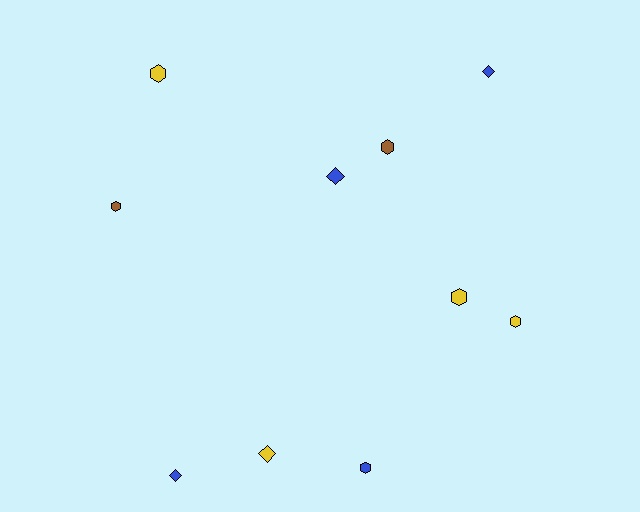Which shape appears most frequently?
Hexagon, with 6 objects.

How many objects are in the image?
There are 10 objects.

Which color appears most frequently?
Blue, with 4 objects.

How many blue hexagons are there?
There is 1 blue hexagon.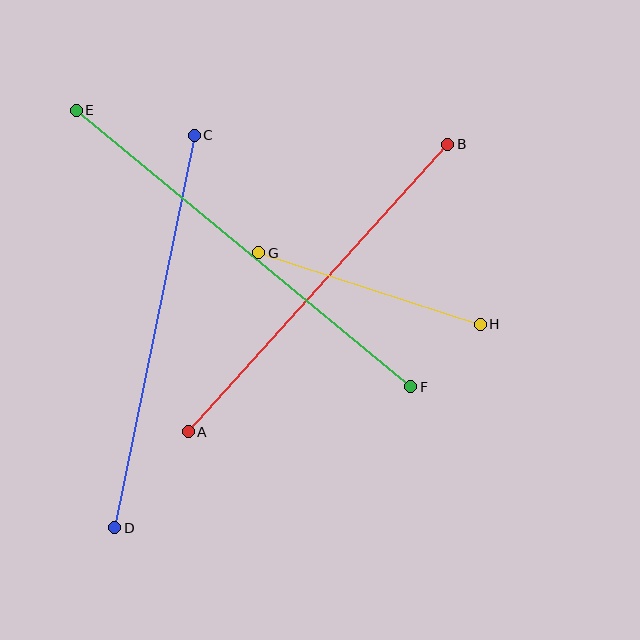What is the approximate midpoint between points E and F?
The midpoint is at approximately (243, 249) pixels.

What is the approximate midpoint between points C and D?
The midpoint is at approximately (155, 332) pixels.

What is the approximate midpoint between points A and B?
The midpoint is at approximately (318, 288) pixels.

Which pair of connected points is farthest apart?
Points E and F are farthest apart.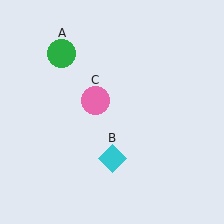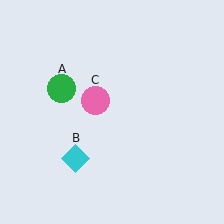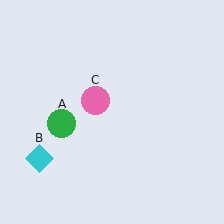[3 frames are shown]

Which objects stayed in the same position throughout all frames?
Pink circle (object C) remained stationary.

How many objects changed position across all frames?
2 objects changed position: green circle (object A), cyan diamond (object B).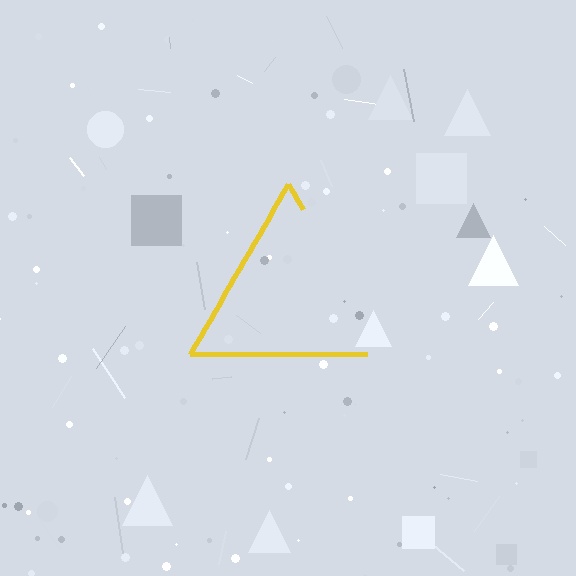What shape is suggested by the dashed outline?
The dashed outline suggests a triangle.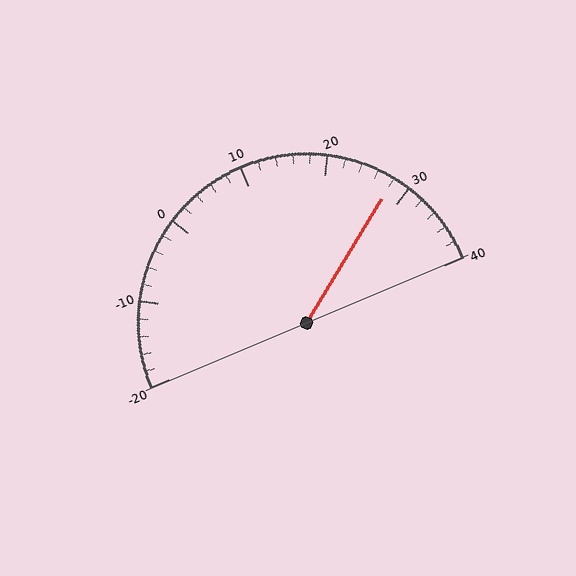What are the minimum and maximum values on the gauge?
The gauge ranges from -20 to 40.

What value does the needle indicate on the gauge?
The needle indicates approximately 28.